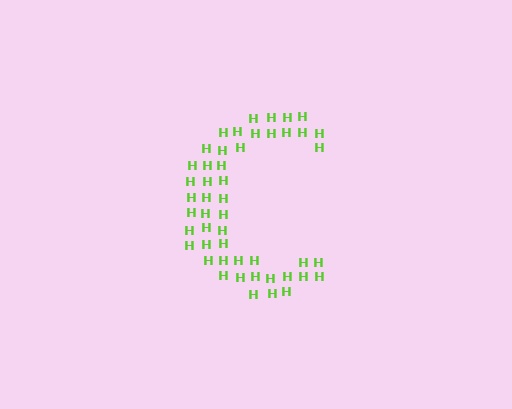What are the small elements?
The small elements are letter H's.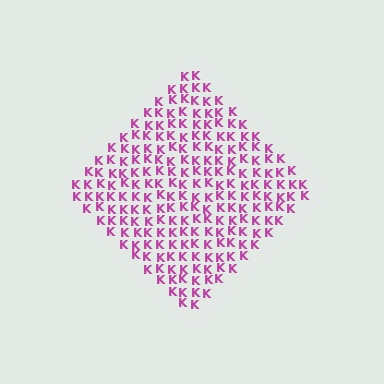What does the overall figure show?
The overall figure shows a diamond.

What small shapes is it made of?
It is made of small letter K's.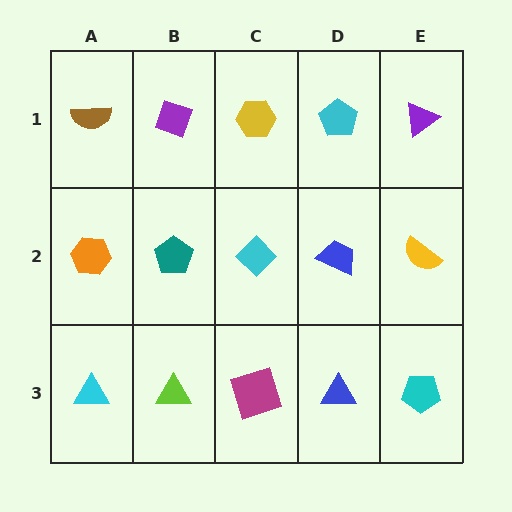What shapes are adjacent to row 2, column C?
A yellow hexagon (row 1, column C), a magenta square (row 3, column C), a teal pentagon (row 2, column B), a blue trapezoid (row 2, column D).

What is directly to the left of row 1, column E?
A cyan pentagon.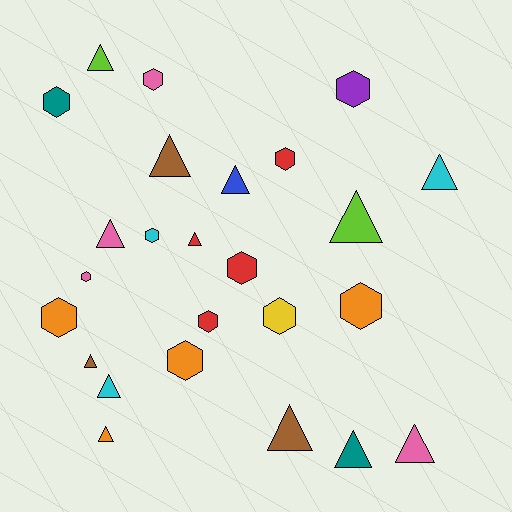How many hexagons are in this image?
There are 12 hexagons.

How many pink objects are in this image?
There are 4 pink objects.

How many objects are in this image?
There are 25 objects.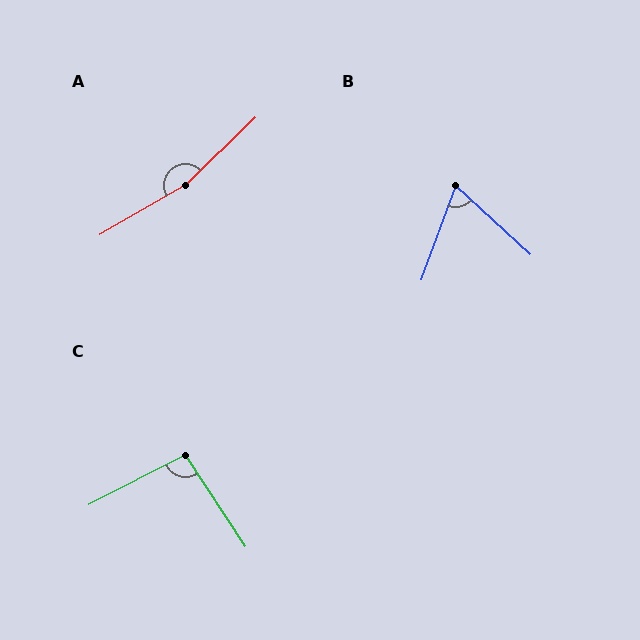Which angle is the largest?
A, at approximately 166 degrees.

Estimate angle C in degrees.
Approximately 96 degrees.